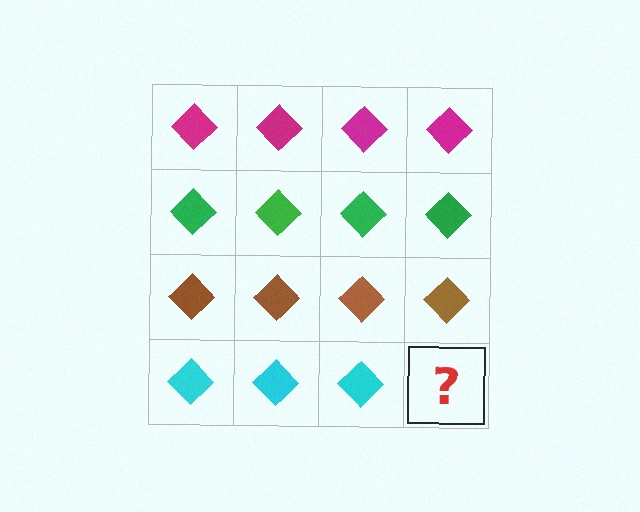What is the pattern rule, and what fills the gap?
The rule is that each row has a consistent color. The gap should be filled with a cyan diamond.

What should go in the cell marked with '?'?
The missing cell should contain a cyan diamond.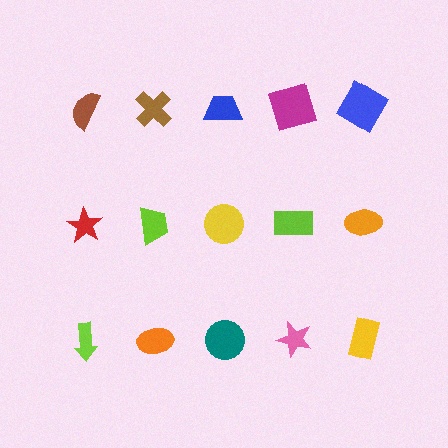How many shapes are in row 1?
5 shapes.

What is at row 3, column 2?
An orange ellipse.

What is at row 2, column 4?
A lime rectangle.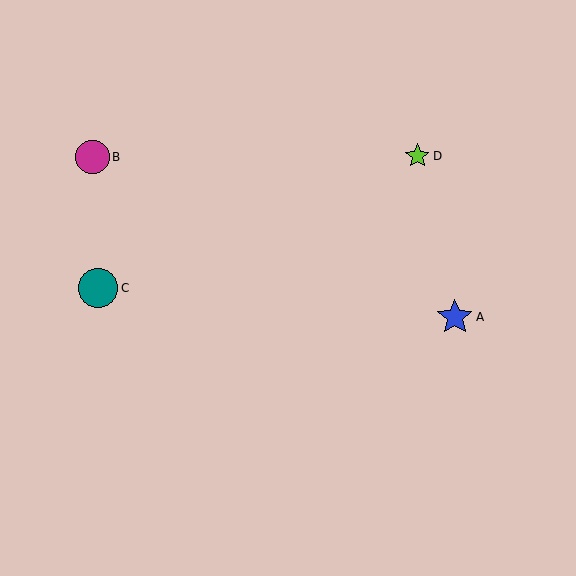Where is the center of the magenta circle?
The center of the magenta circle is at (93, 157).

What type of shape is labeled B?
Shape B is a magenta circle.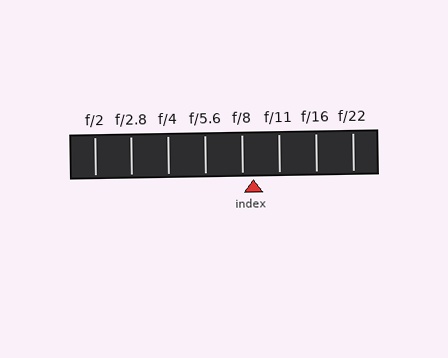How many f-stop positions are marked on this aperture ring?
There are 8 f-stop positions marked.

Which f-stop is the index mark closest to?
The index mark is closest to f/8.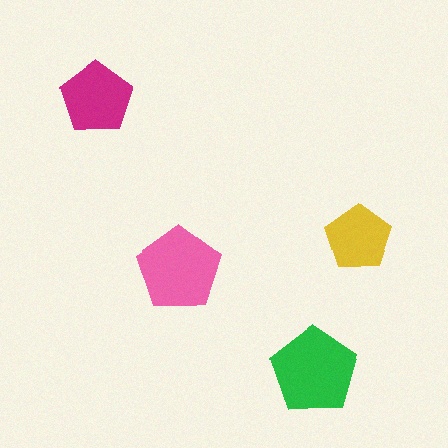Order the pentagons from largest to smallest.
the green one, the pink one, the magenta one, the yellow one.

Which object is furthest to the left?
The magenta pentagon is leftmost.